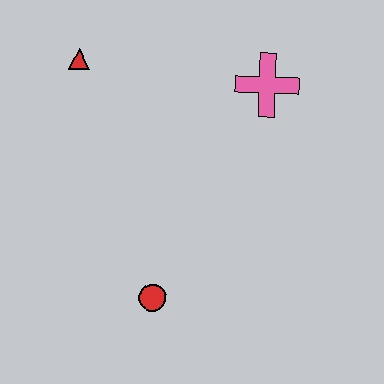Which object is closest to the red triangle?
The pink cross is closest to the red triangle.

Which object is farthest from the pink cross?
The red circle is farthest from the pink cross.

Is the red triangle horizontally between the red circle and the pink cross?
No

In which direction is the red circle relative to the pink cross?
The red circle is below the pink cross.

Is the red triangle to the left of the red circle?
Yes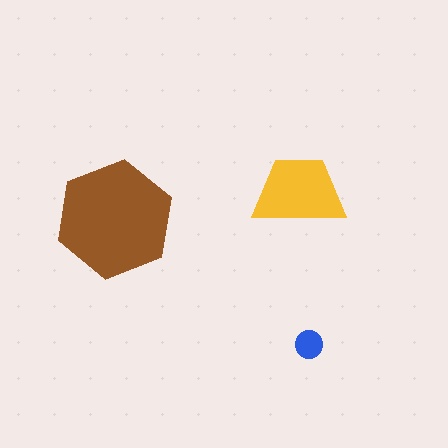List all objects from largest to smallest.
The brown hexagon, the yellow trapezoid, the blue circle.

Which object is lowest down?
The blue circle is bottommost.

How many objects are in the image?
There are 3 objects in the image.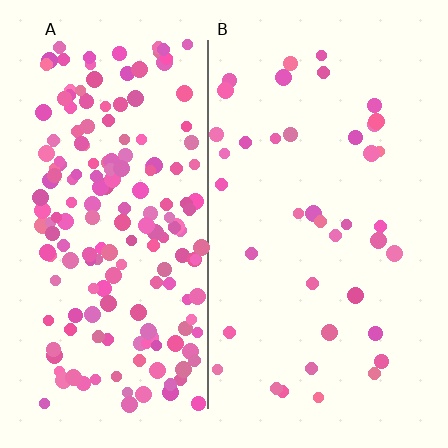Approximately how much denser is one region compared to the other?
Approximately 4.7× — region A over region B.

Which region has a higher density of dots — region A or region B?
A (the left).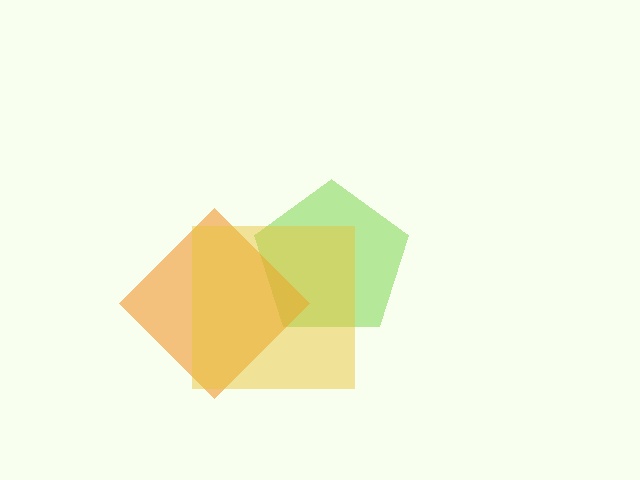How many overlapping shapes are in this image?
There are 3 overlapping shapes in the image.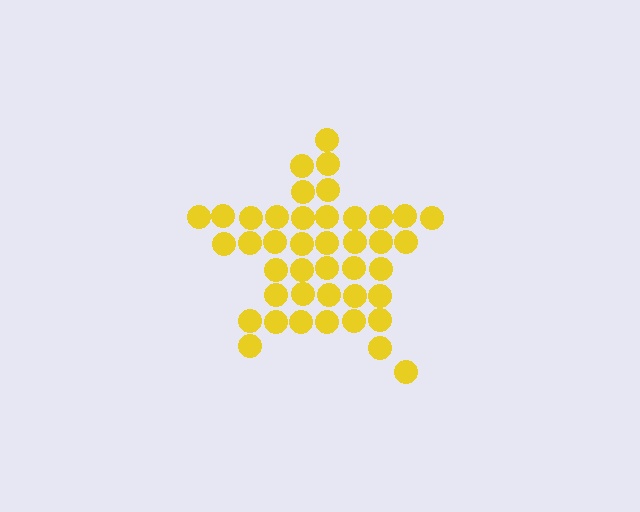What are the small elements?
The small elements are circles.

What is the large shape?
The large shape is a star.